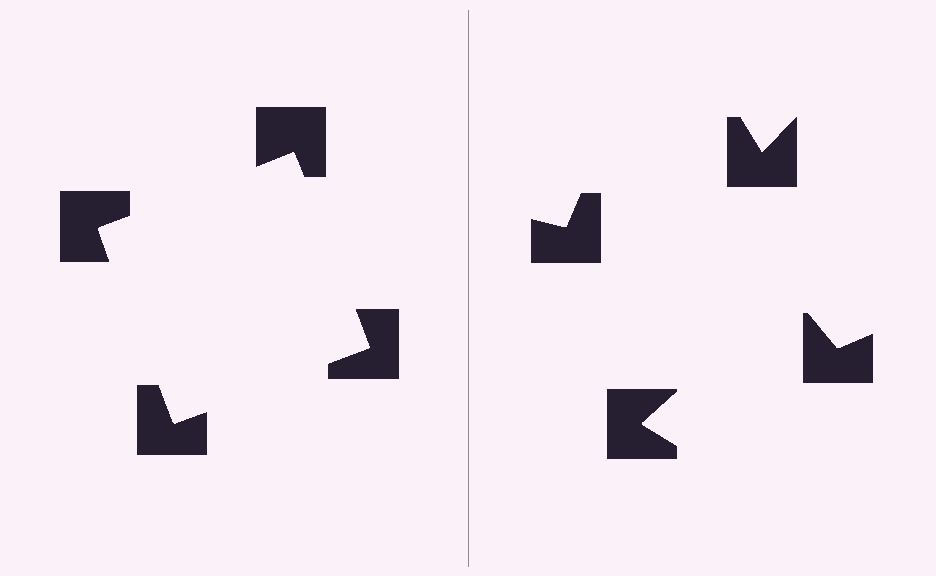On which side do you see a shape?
An illusory square appears on the left side. On the right side the wedge cuts are rotated, so no coherent shape forms.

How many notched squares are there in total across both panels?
8 — 4 on each side.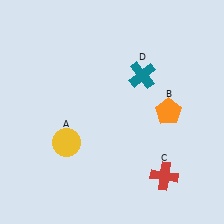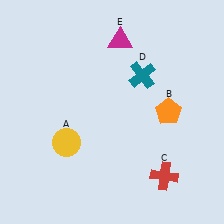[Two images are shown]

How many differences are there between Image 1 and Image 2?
There is 1 difference between the two images.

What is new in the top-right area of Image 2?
A magenta triangle (E) was added in the top-right area of Image 2.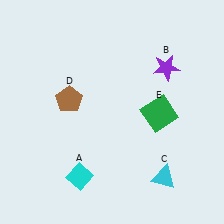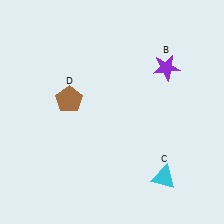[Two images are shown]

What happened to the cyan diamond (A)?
The cyan diamond (A) was removed in Image 2. It was in the bottom-left area of Image 1.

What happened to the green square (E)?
The green square (E) was removed in Image 2. It was in the bottom-right area of Image 1.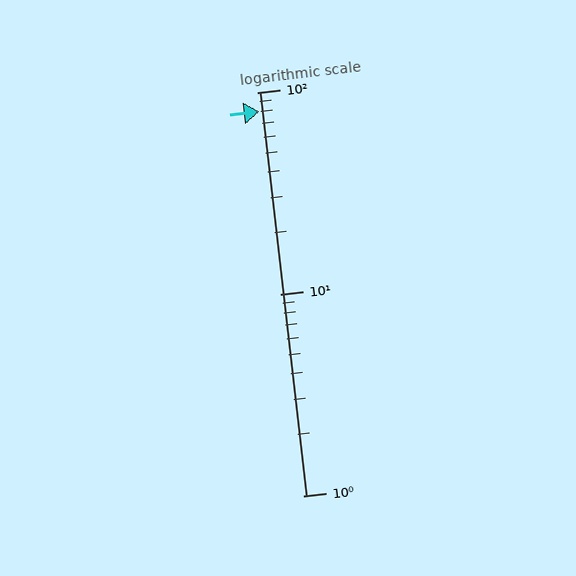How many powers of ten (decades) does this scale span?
The scale spans 2 decades, from 1 to 100.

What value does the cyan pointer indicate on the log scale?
The pointer indicates approximately 80.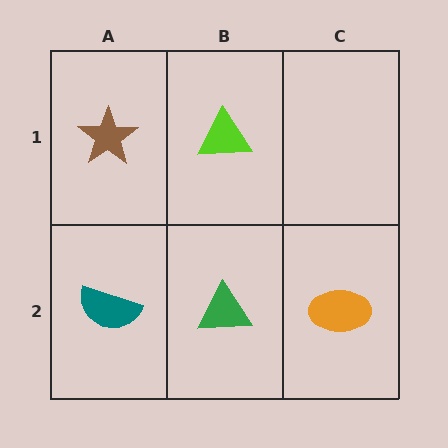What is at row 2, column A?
A teal semicircle.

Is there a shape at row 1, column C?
No, that cell is empty.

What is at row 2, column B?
A green triangle.